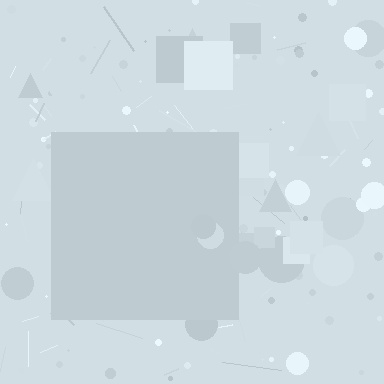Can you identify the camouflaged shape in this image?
The camouflaged shape is a square.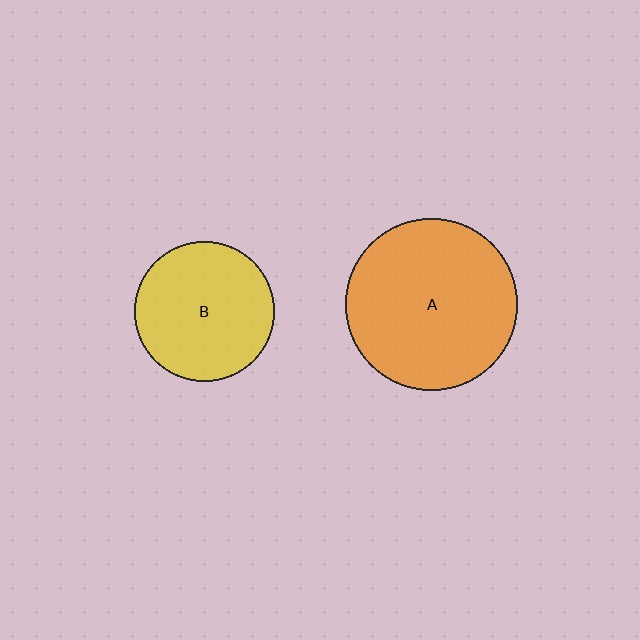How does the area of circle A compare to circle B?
Approximately 1.5 times.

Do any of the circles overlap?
No, none of the circles overlap.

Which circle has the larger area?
Circle A (orange).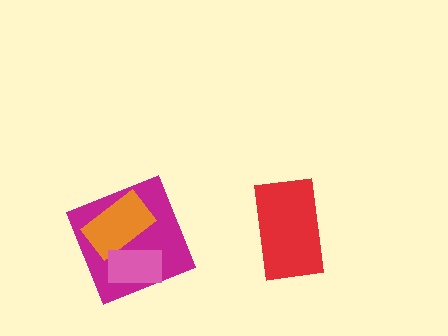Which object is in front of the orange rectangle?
The pink rectangle is in front of the orange rectangle.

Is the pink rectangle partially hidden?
No, no other shape covers it.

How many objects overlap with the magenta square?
2 objects overlap with the magenta square.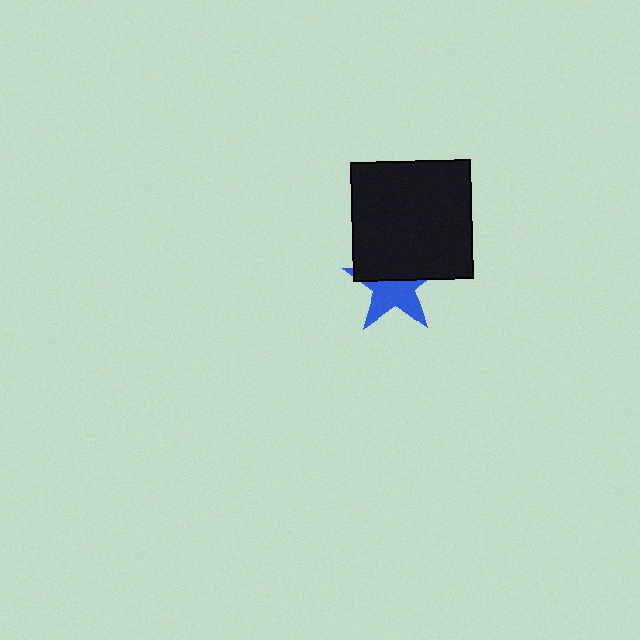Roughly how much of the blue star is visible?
About half of it is visible (roughly 53%).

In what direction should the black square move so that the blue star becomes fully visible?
The black square should move up. That is the shortest direction to clear the overlap and leave the blue star fully visible.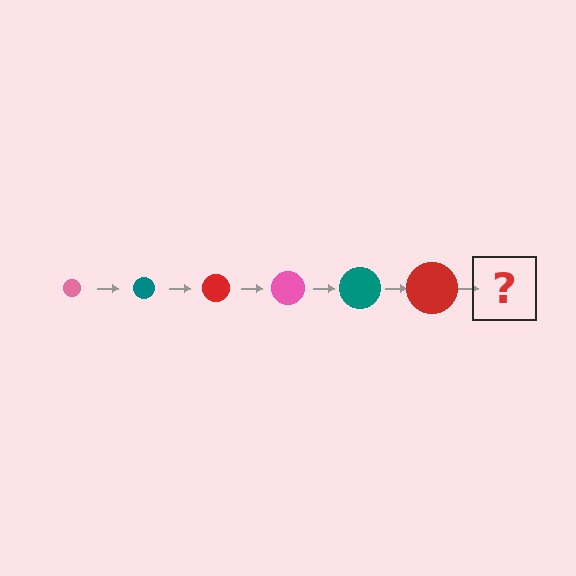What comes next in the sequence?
The next element should be a pink circle, larger than the previous one.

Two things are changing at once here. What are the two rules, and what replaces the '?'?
The two rules are that the circle grows larger each step and the color cycles through pink, teal, and red. The '?' should be a pink circle, larger than the previous one.